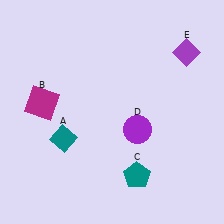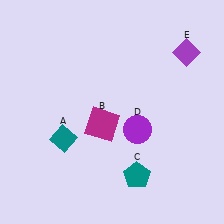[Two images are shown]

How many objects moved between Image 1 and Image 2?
1 object moved between the two images.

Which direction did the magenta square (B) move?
The magenta square (B) moved right.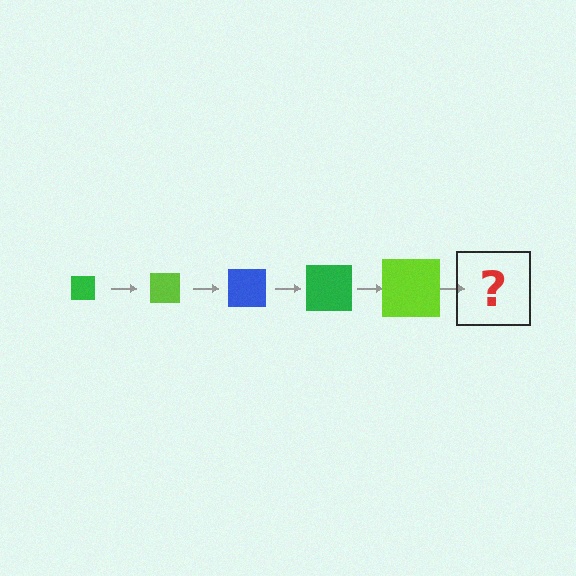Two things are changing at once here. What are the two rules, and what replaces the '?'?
The two rules are that the square grows larger each step and the color cycles through green, lime, and blue. The '?' should be a blue square, larger than the previous one.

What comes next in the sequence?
The next element should be a blue square, larger than the previous one.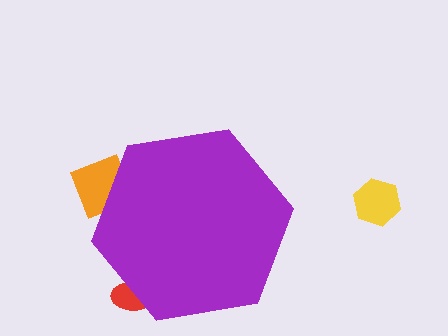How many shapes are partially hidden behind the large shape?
2 shapes are partially hidden.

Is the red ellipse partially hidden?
Yes, the red ellipse is partially hidden behind the purple hexagon.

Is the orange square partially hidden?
Yes, the orange square is partially hidden behind the purple hexagon.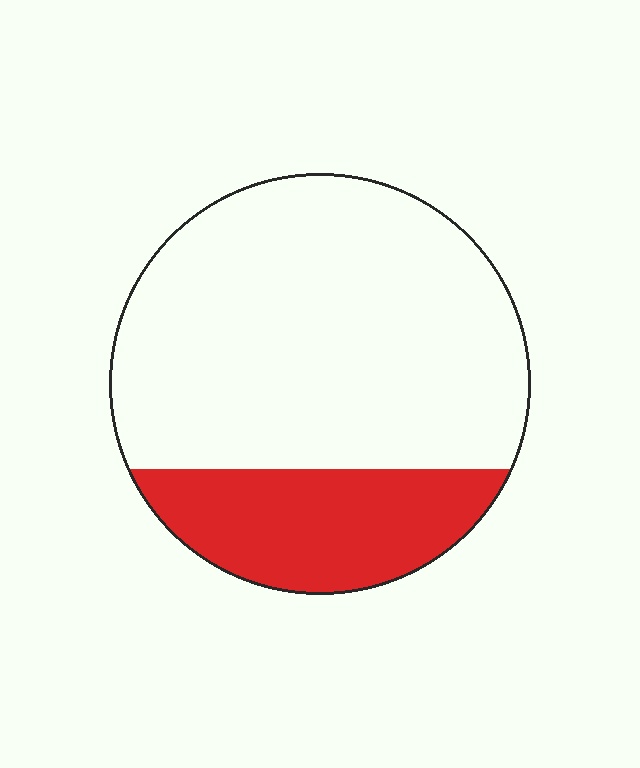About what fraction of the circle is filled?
About one quarter (1/4).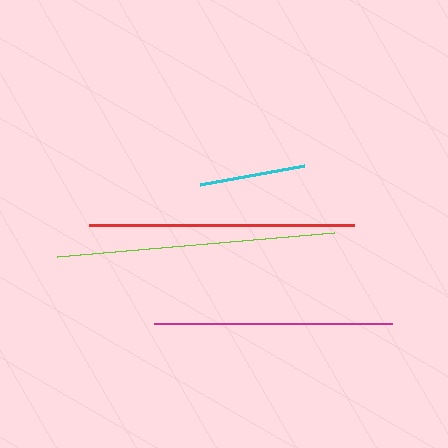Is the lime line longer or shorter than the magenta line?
The lime line is longer than the magenta line.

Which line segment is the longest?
The lime line is the longest at approximately 278 pixels.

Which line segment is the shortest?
The cyan line is the shortest at approximately 105 pixels.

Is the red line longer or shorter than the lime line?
The lime line is longer than the red line.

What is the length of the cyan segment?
The cyan segment is approximately 105 pixels long.